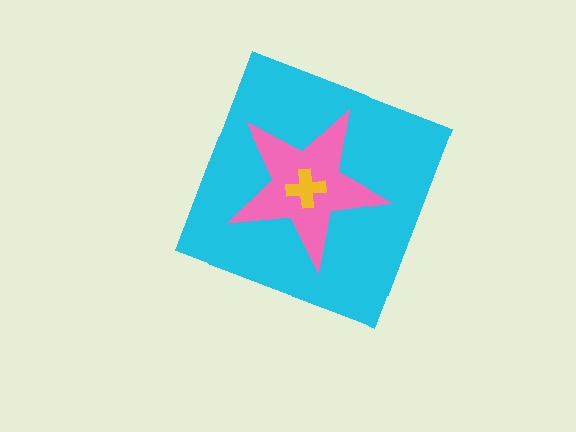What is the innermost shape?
The yellow cross.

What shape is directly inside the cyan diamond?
The pink star.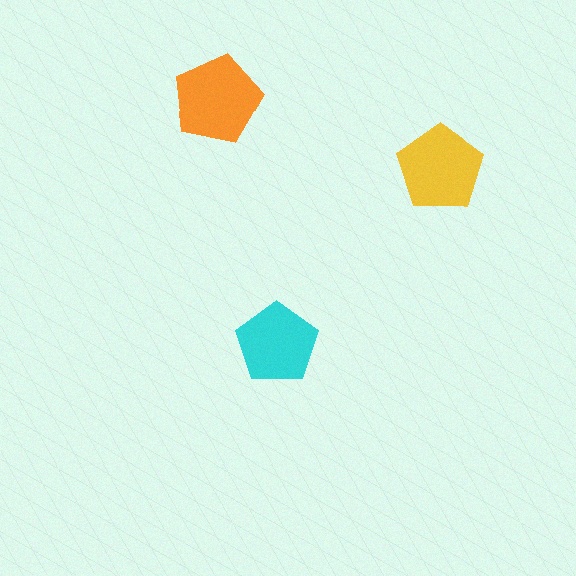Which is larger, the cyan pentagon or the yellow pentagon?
The yellow one.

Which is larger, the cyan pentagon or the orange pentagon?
The orange one.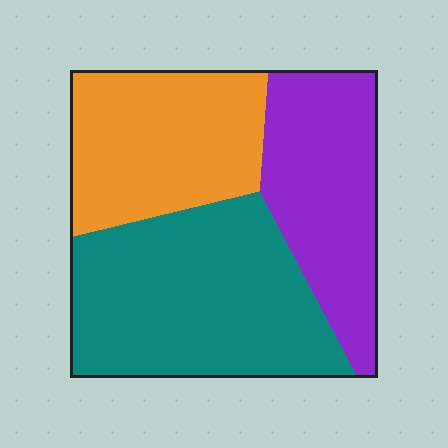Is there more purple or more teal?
Teal.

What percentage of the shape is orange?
Orange takes up about one third (1/3) of the shape.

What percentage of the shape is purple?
Purple covers about 30% of the shape.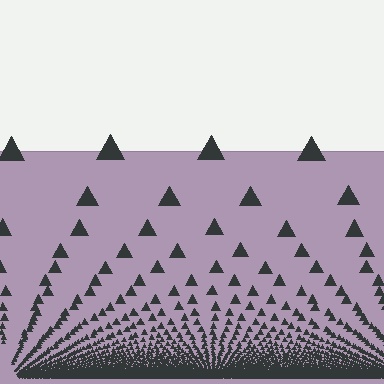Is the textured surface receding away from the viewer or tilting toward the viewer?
The surface appears to tilt toward the viewer. Texture elements get larger and sparser toward the top.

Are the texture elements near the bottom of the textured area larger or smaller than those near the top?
Smaller. The gradient is inverted — elements near the bottom are smaller and denser.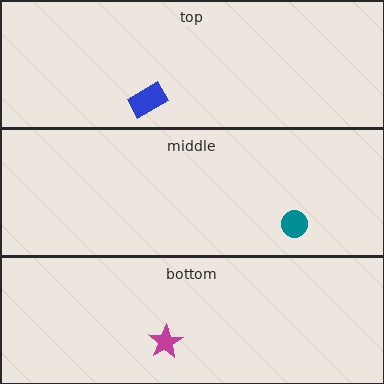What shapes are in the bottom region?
The magenta star.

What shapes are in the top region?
The blue rectangle.